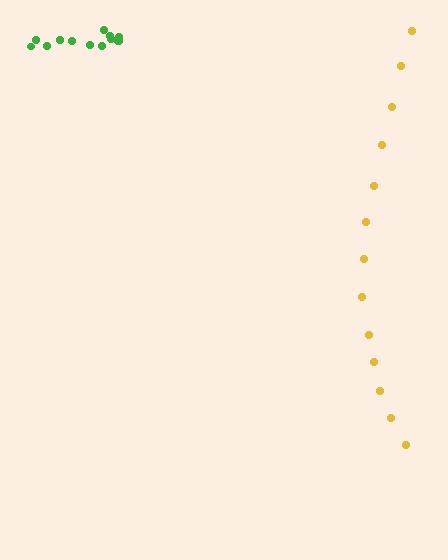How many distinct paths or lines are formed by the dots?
There are 2 distinct paths.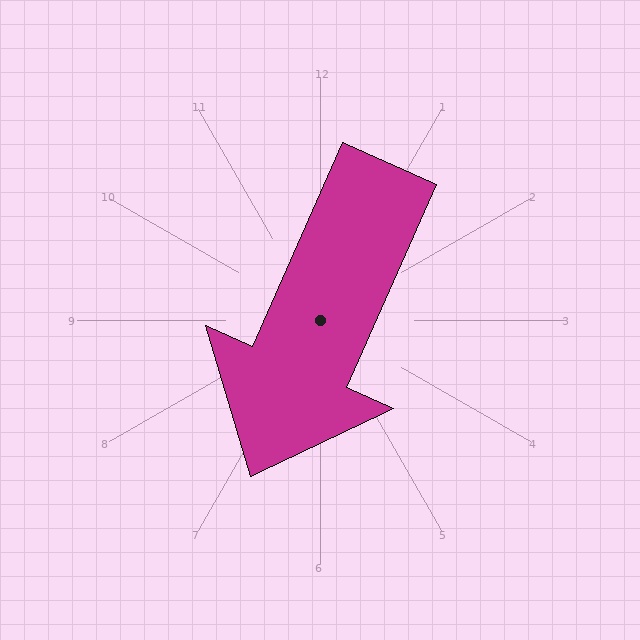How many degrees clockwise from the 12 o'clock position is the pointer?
Approximately 204 degrees.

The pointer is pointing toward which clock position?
Roughly 7 o'clock.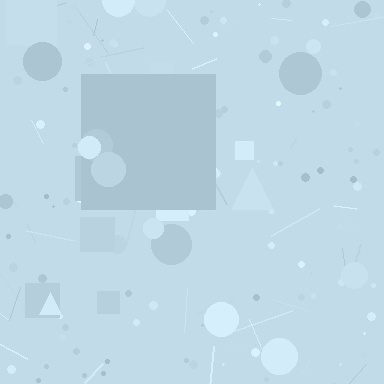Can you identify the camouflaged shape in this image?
The camouflaged shape is a square.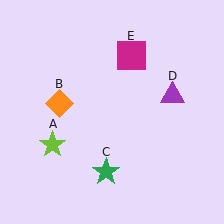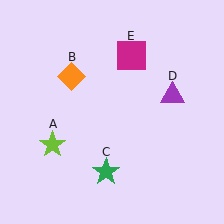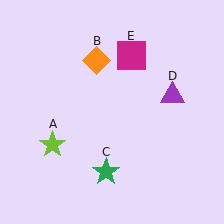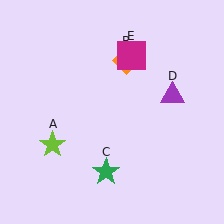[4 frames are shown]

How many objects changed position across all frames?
1 object changed position: orange diamond (object B).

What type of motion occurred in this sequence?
The orange diamond (object B) rotated clockwise around the center of the scene.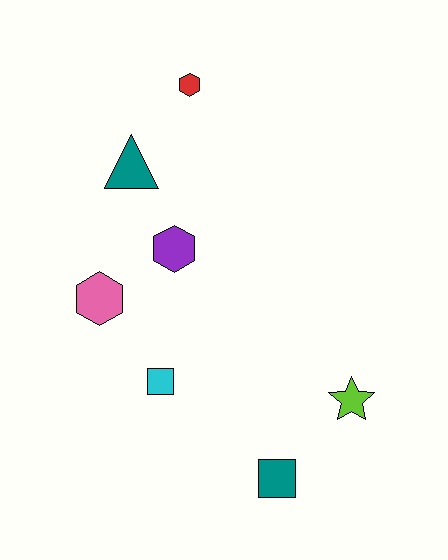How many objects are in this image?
There are 7 objects.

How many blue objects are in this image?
There are no blue objects.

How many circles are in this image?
There are no circles.